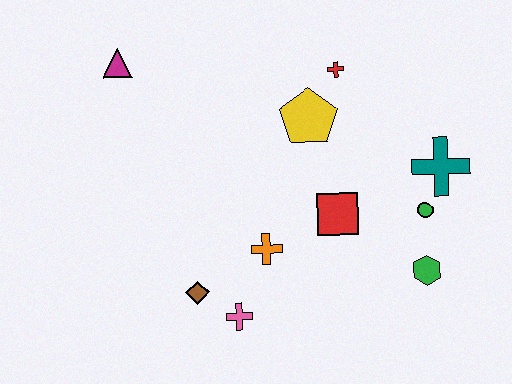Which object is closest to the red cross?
The yellow pentagon is closest to the red cross.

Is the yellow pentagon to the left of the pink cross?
No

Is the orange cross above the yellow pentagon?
No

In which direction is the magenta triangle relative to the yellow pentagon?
The magenta triangle is to the left of the yellow pentagon.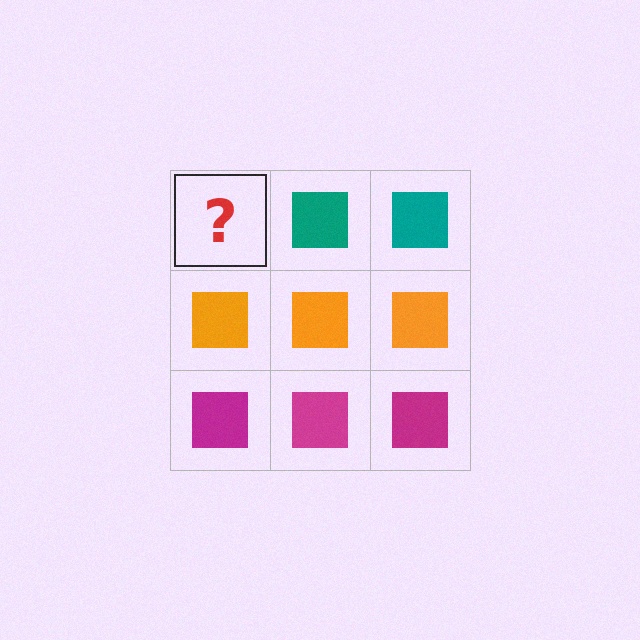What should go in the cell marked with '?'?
The missing cell should contain a teal square.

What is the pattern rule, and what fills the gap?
The rule is that each row has a consistent color. The gap should be filled with a teal square.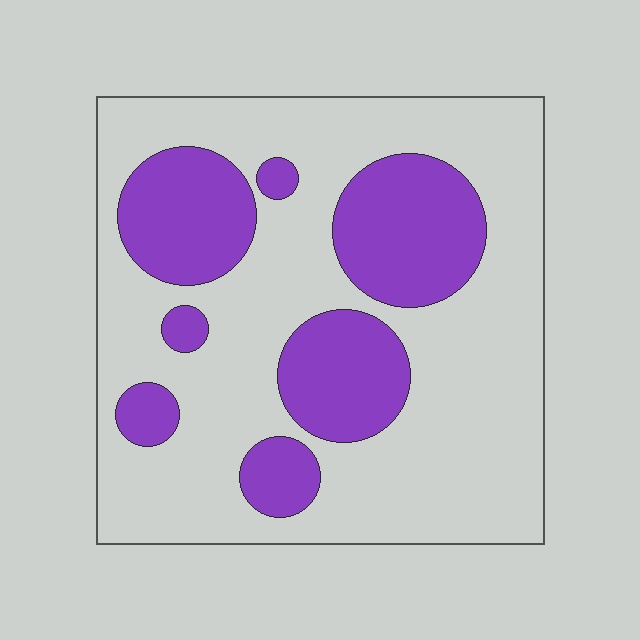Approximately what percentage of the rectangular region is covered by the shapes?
Approximately 30%.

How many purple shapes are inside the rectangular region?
7.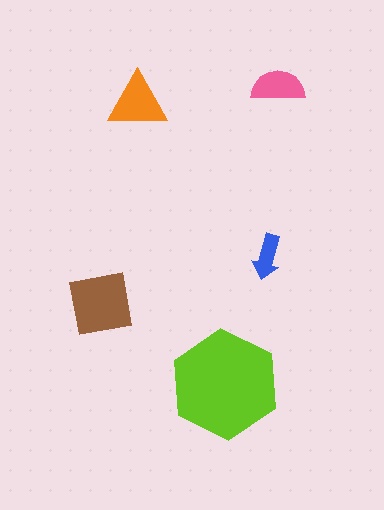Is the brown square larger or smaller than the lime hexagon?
Smaller.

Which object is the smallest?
The blue arrow.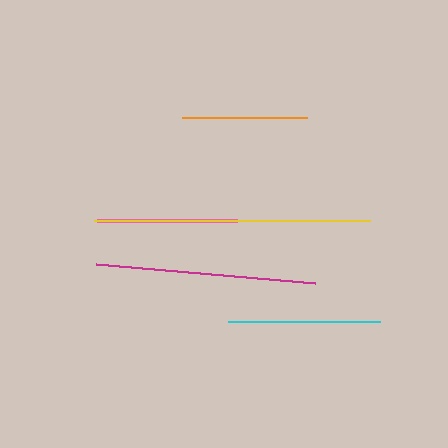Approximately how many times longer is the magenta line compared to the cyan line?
The magenta line is approximately 1.4 times the length of the cyan line.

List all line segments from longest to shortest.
From longest to shortest: yellow, magenta, cyan, pink, orange.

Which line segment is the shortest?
The orange line is the shortest at approximately 124 pixels.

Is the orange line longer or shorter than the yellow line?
The yellow line is longer than the orange line.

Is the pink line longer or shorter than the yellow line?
The yellow line is longer than the pink line.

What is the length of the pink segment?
The pink segment is approximately 140 pixels long.